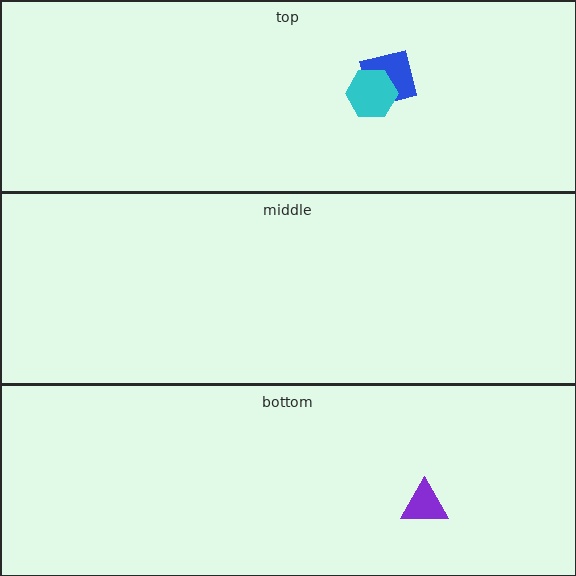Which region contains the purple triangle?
The bottom region.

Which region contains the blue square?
The top region.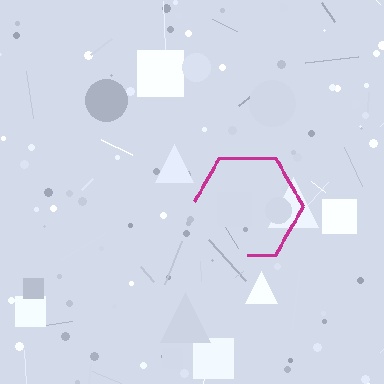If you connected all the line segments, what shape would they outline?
They would outline a hexagon.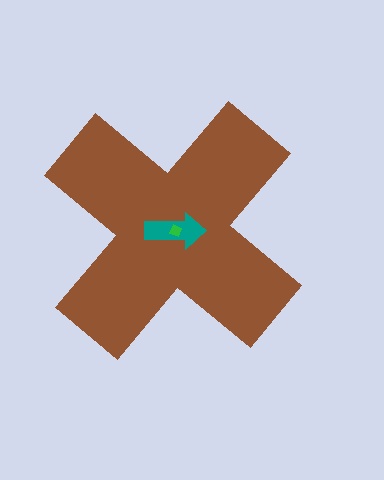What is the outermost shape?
The brown cross.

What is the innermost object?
The green diamond.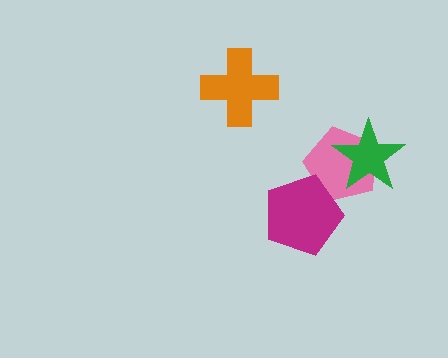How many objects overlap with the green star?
1 object overlaps with the green star.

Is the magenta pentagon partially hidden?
No, no other shape covers it.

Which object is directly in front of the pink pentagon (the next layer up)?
The magenta pentagon is directly in front of the pink pentagon.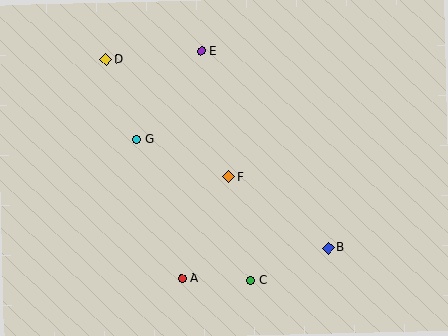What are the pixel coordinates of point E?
Point E is at (202, 51).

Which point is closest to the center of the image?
Point F at (229, 177) is closest to the center.